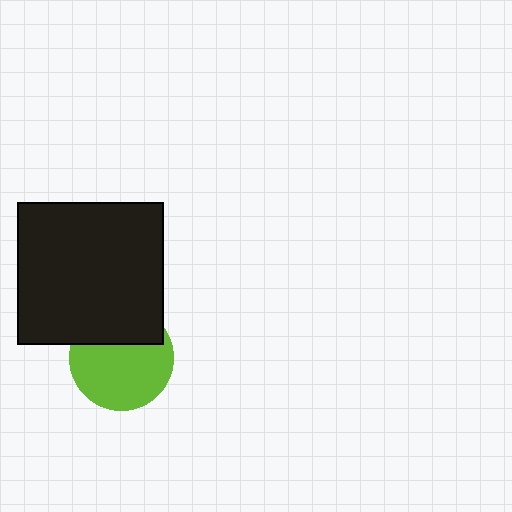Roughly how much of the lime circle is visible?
Most of it is visible (roughly 66%).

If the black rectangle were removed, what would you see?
You would see the complete lime circle.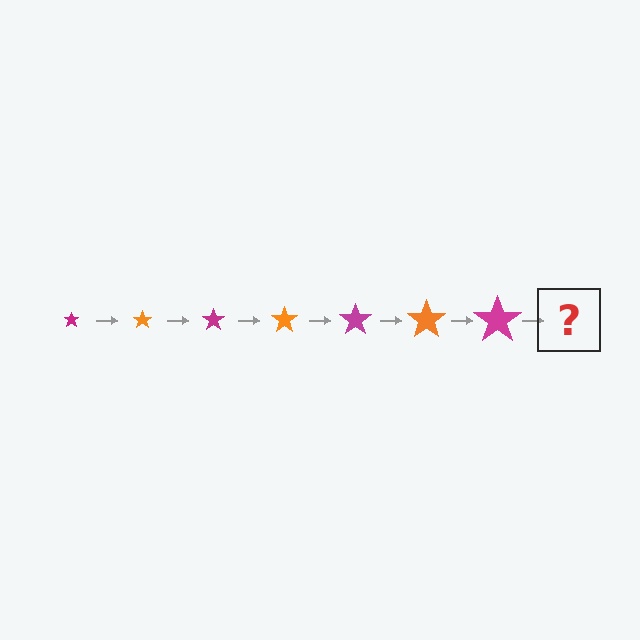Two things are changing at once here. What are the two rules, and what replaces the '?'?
The two rules are that the star grows larger each step and the color cycles through magenta and orange. The '?' should be an orange star, larger than the previous one.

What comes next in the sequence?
The next element should be an orange star, larger than the previous one.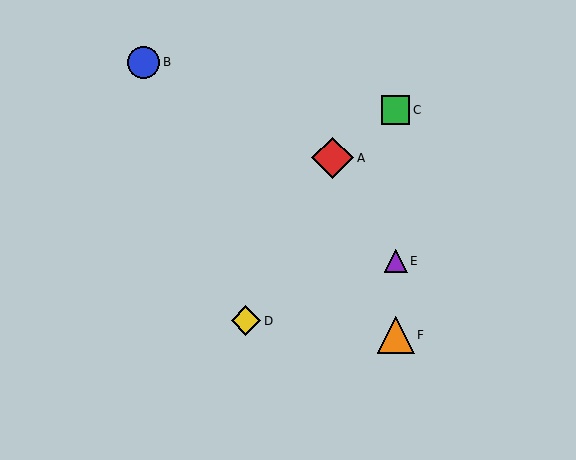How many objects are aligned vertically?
3 objects (C, E, F) are aligned vertically.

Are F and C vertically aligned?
Yes, both are at x≈396.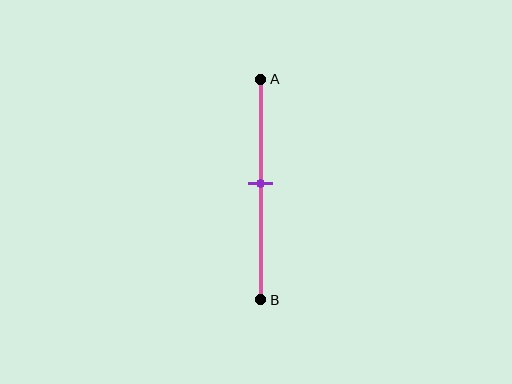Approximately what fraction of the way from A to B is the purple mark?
The purple mark is approximately 45% of the way from A to B.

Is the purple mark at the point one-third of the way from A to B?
No, the mark is at about 45% from A, not at the 33% one-third point.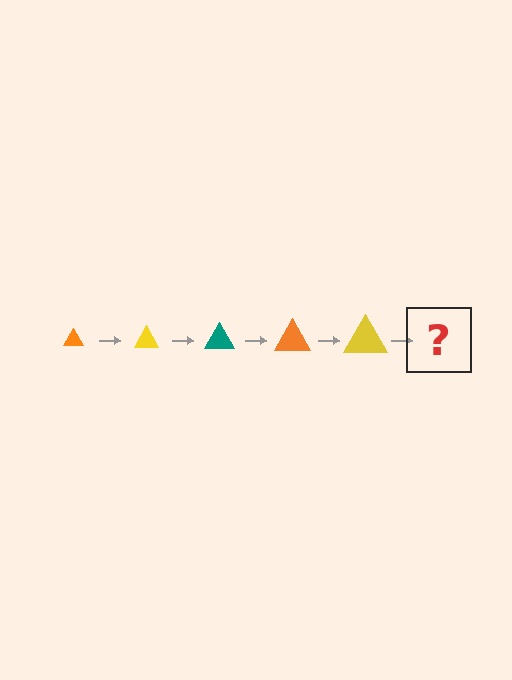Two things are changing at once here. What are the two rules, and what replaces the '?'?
The two rules are that the triangle grows larger each step and the color cycles through orange, yellow, and teal. The '?' should be a teal triangle, larger than the previous one.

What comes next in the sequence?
The next element should be a teal triangle, larger than the previous one.